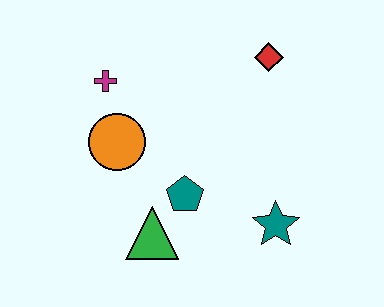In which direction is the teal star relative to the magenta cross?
The teal star is to the right of the magenta cross.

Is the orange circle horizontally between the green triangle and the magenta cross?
Yes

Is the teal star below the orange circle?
Yes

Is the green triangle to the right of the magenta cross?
Yes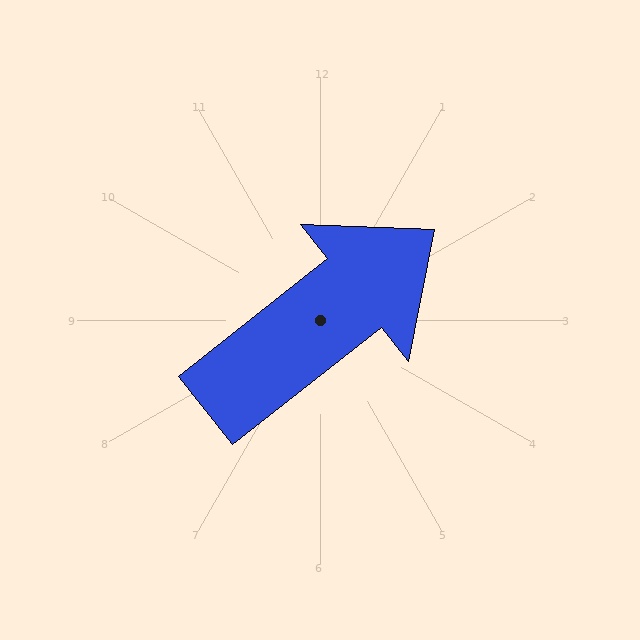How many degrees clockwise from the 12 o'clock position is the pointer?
Approximately 52 degrees.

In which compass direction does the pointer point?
Northeast.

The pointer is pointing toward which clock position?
Roughly 2 o'clock.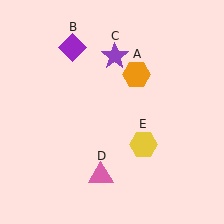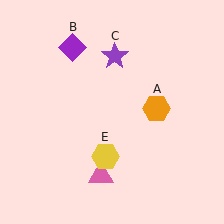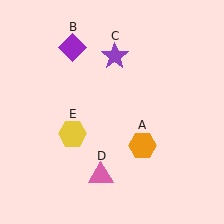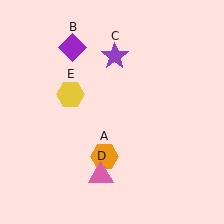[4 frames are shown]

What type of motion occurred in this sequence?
The orange hexagon (object A), yellow hexagon (object E) rotated clockwise around the center of the scene.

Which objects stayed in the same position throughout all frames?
Purple diamond (object B) and purple star (object C) and pink triangle (object D) remained stationary.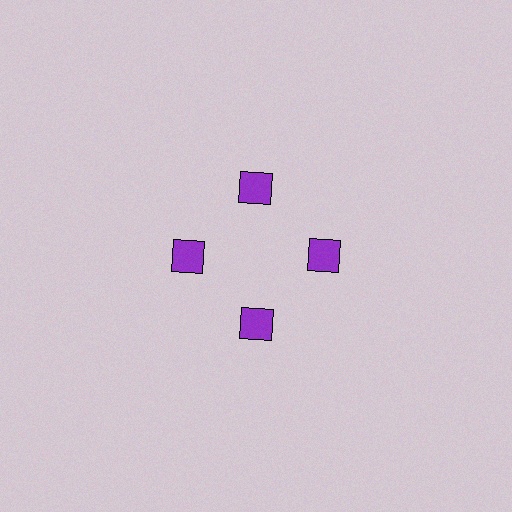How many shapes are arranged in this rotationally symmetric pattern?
There are 4 shapes, arranged in 4 groups of 1.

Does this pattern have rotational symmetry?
Yes, this pattern has 4-fold rotational symmetry. It looks the same after rotating 90 degrees around the center.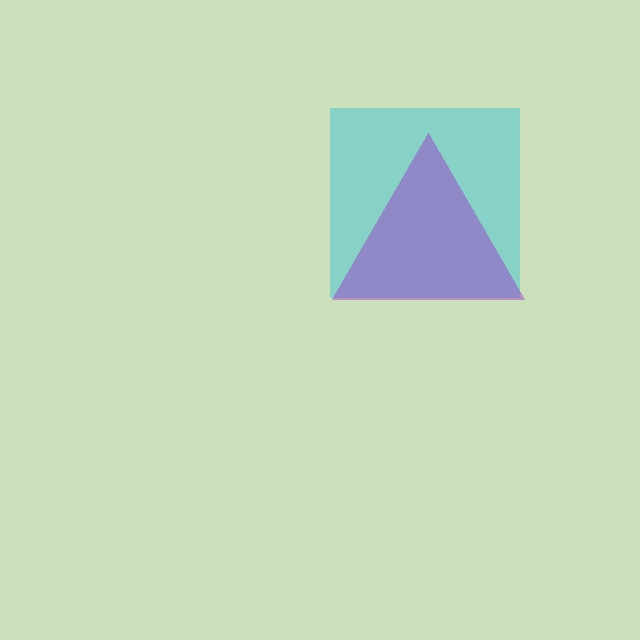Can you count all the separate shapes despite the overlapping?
Yes, there are 2 separate shapes.